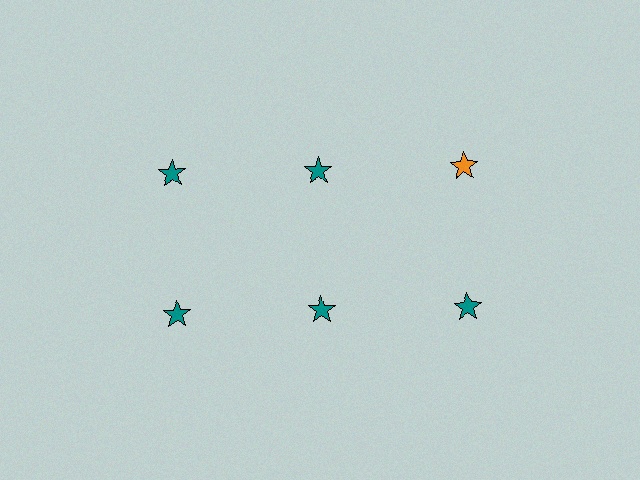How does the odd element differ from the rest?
It has a different color: orange instead of teal.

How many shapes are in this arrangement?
There are 6 shapes arranged in a grid pattern.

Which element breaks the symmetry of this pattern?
The orange star in the top row, center column breaks the symmetry. All other shapes are teal stars.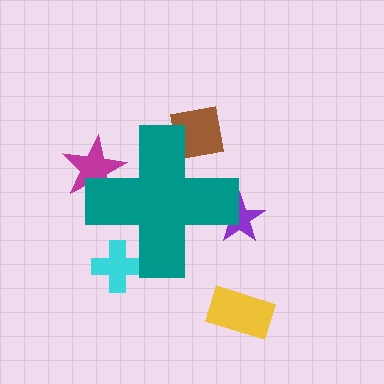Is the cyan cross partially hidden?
Yes, the cyan cross is partially hidden behind the teal cross.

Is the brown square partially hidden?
Yes, the brown square is partially hidden behind the teal cross.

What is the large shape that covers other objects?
A teal cross.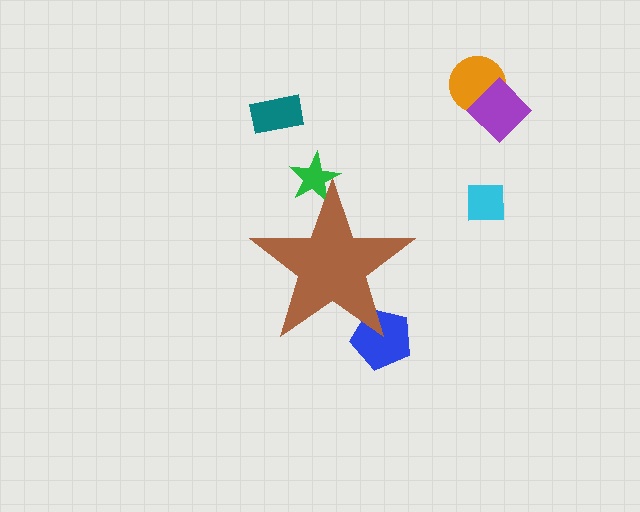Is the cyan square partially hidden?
No, the cyan square is fully visible.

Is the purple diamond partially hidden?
No, the purple diamond is fully visible.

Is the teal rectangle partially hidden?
No, the teal rectangle is fully visible.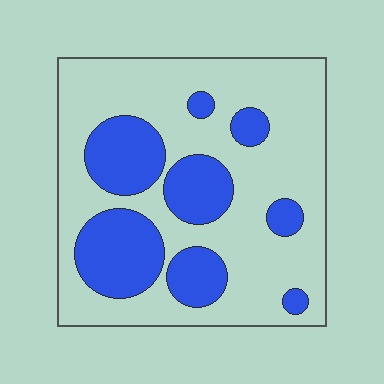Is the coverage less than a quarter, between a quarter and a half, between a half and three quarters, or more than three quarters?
Between a quarter and a half.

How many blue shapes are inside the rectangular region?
8.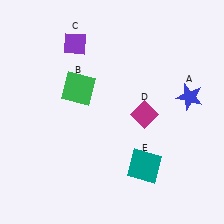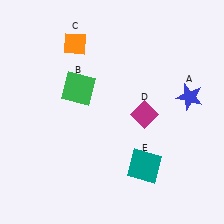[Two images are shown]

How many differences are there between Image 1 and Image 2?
There is 1 difference between the two images.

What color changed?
The diamond (C) changed from purple in Image 1 to orange in Image 2.